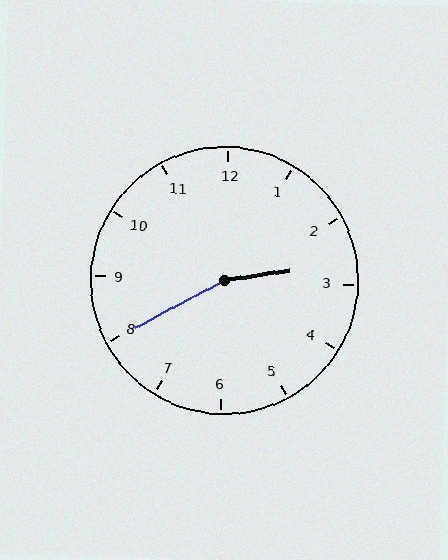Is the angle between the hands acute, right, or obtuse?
It is obtuse.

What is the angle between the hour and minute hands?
Approximately 160 degrees.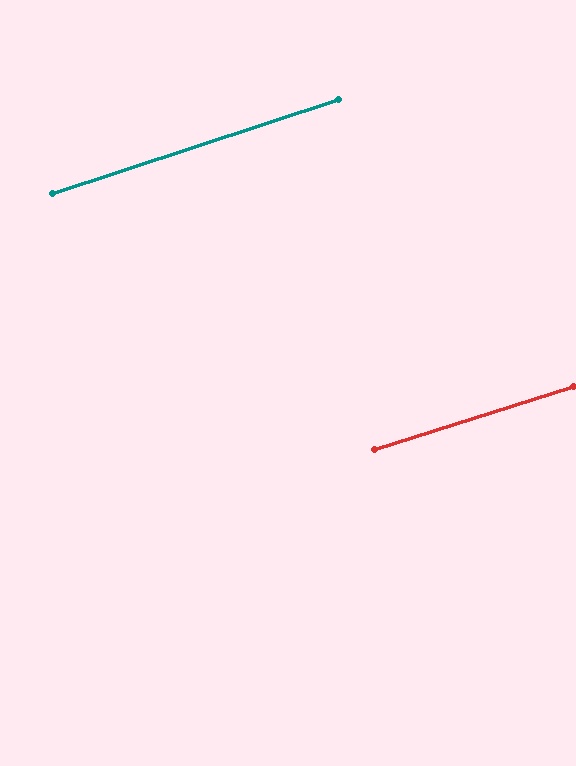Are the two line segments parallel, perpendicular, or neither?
Parallel — their directions differ by only 0.6°.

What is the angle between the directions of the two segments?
Approximately 1 degree.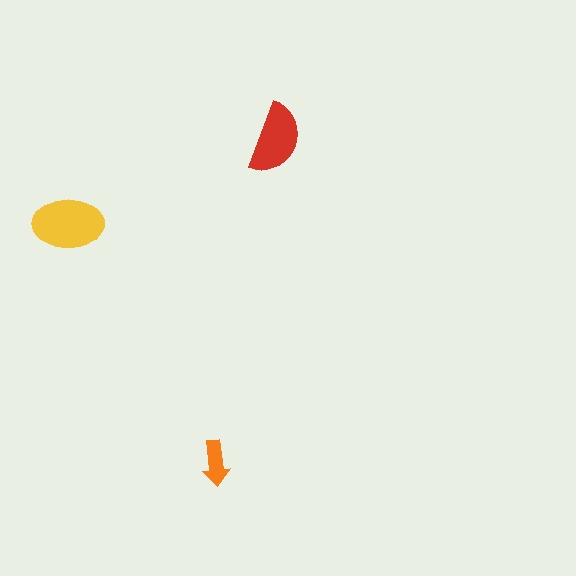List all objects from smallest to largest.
The orange arrow, the red semicircle, the yellow ellipse.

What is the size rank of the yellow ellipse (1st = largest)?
1st.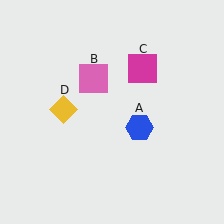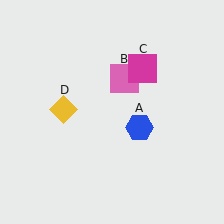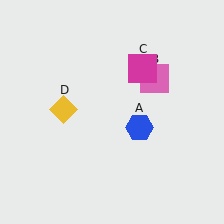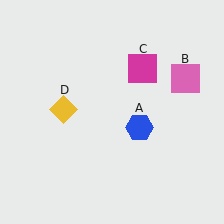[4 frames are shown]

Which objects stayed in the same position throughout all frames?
Blue hexagon (object A) and magenta square (object C) and yellow diamond (object D) remained stationary.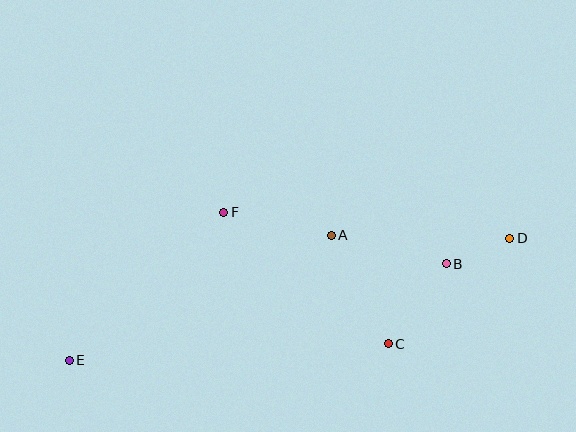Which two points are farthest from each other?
Points D and E are farthest from each other.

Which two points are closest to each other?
Points B and D are closest to each other.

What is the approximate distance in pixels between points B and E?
The distance between B and E is approximately 389 pixels.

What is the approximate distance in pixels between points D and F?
The distance between D and F is approximately 287 pixels.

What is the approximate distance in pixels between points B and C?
The distance between B and C is approximately 99 pixels.